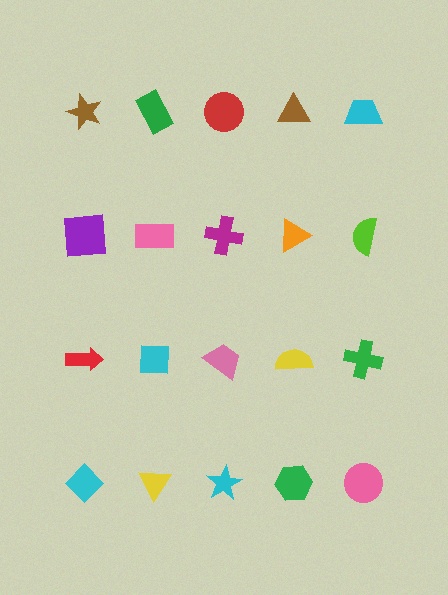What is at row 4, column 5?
A pink circle.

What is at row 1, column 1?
A brown star.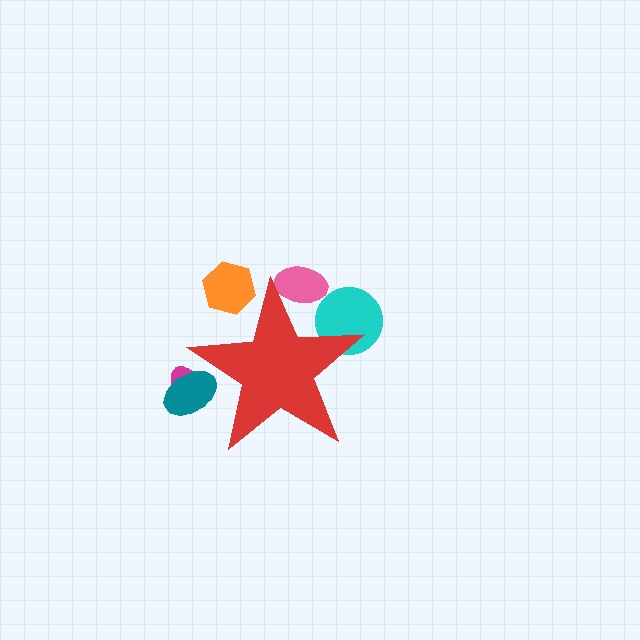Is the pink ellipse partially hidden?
Yes, the pink ellipse is partially hidden behind the red star.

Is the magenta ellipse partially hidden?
Yes, the magenta ellipse is partially hidden behind the red star.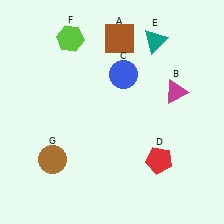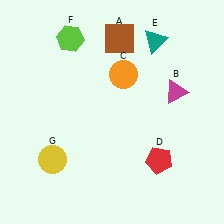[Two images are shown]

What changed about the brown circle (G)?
In Image 1, G is brown. In Image 2, it changed to yellow.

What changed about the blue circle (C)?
In Image 1, C is blue. In Image 2, it changed to orange.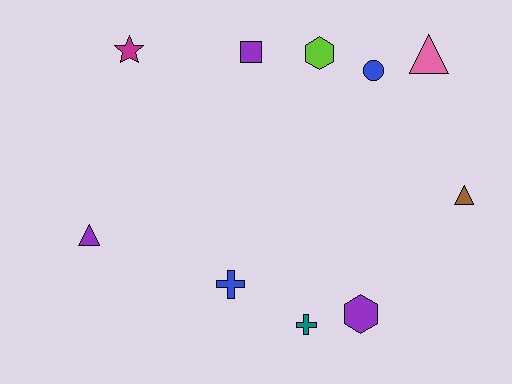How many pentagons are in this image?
There are no pentagons.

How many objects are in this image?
There are 10 objects.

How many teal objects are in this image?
There is 1 teal object.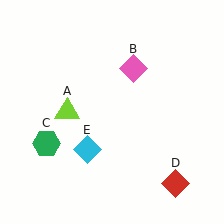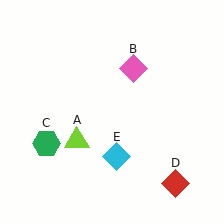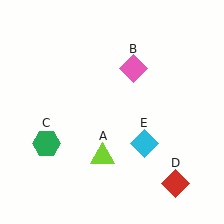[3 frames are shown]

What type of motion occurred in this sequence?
The lime triangle (object A), cyan diamond (object E) rotated counterclockwise around the center of the scene.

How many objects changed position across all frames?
2 objects changed position: lime triangle (object A), cyan diamond (object E).